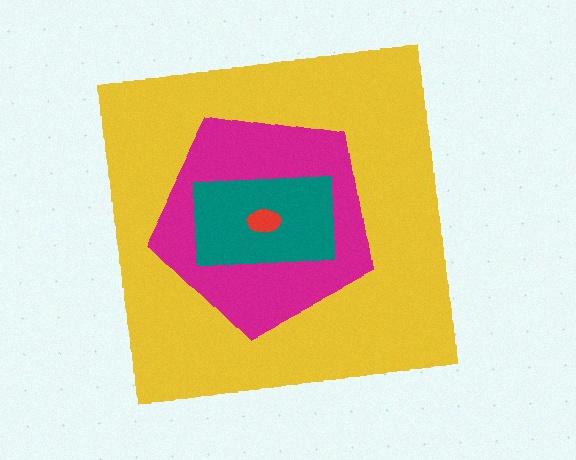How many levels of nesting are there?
4.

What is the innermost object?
The red ellipse.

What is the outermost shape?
The yellow square.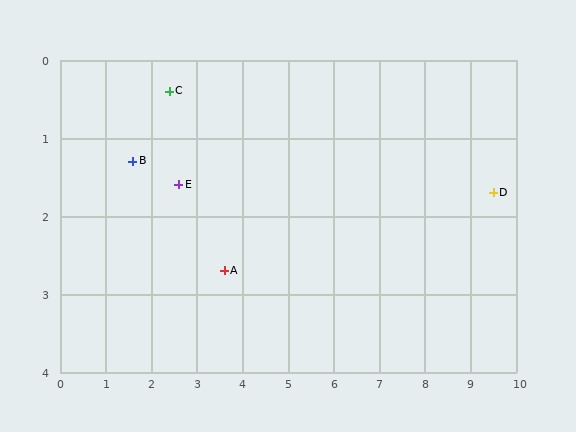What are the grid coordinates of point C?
Point C is at approximately (2.4, 0.4).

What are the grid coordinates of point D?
Point D is at approximately (9.5, 1.7).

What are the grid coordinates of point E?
Point E is at approximately (2.6, 1.6).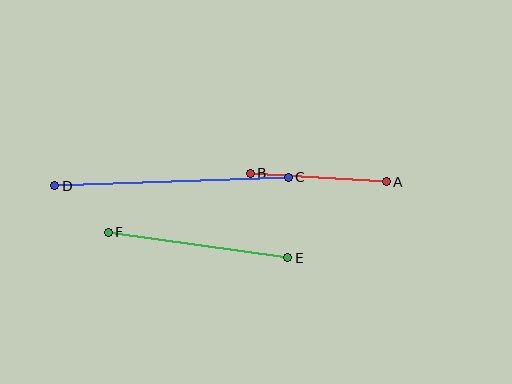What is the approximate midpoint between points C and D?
The midpoint is at approximately (172, 182) pixels.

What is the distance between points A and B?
The distance is approximately 137 pixels.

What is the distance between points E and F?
The distance is approximately 181 pixels.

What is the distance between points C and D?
The distance is approximately 233 pixels.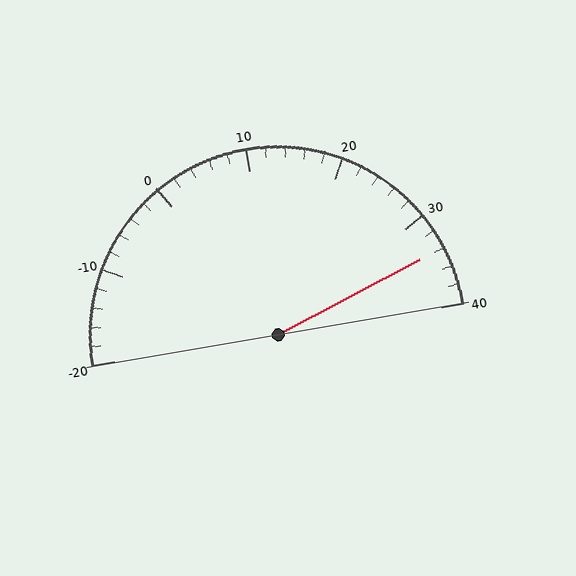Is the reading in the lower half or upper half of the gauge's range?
The reading is in the upper half of the range (-20 to 40).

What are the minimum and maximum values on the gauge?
The gauge ranges from -20 to 40.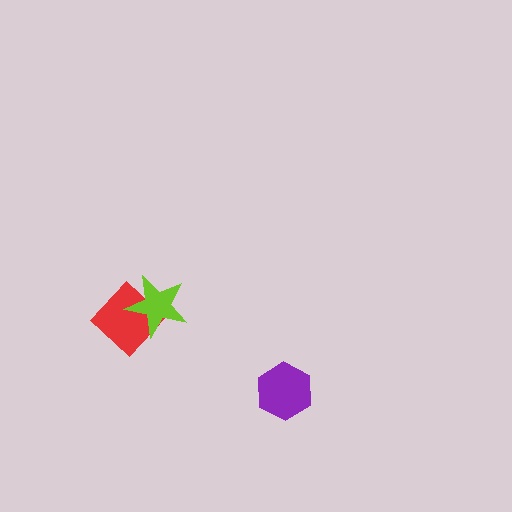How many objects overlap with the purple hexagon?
0 objects overlap with the purple hexagon.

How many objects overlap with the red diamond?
1 object overlaps with the red diamond.